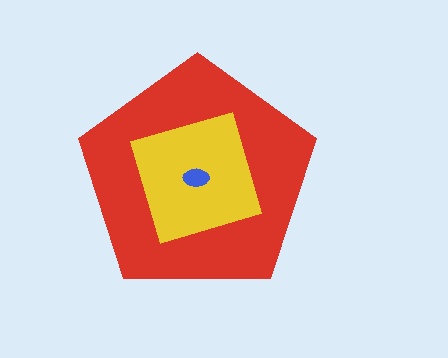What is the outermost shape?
The red pentagon.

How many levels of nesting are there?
3.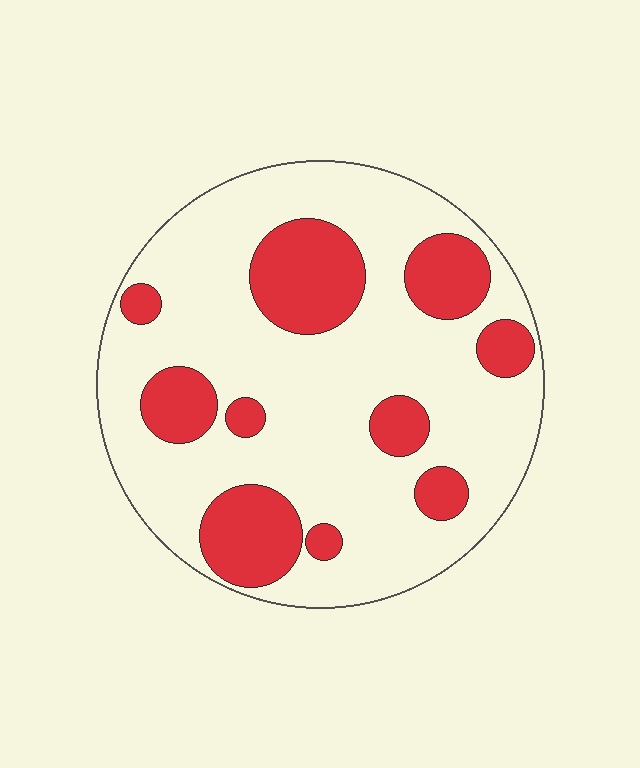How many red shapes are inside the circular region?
10.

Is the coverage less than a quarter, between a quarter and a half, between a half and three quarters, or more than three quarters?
Between a quarter and a half.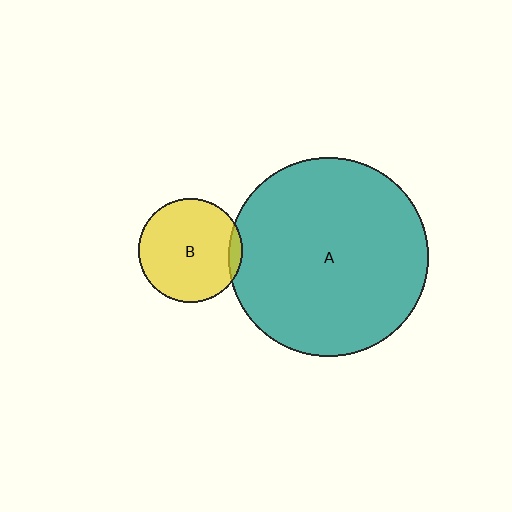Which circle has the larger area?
Circle A (teal).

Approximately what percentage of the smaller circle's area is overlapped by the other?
Approximately 5%.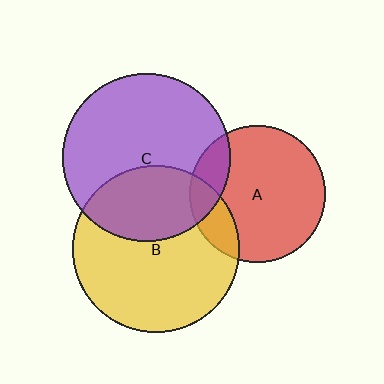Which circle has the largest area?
Circle C (purple).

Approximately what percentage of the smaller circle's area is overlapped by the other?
Approximately 15%.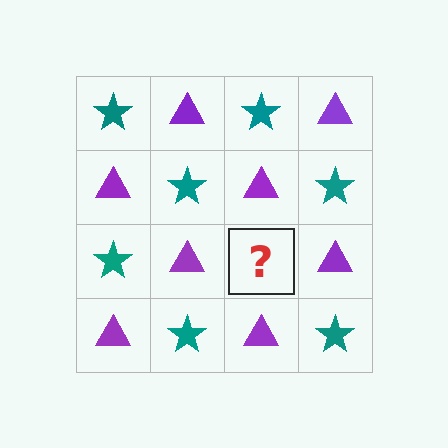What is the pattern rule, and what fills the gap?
The rule is that it alternates teal star and purple triangle in a checkerboard pattern. The gap should be filled with a teal star.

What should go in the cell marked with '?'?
The missing cell should contain a teal star.